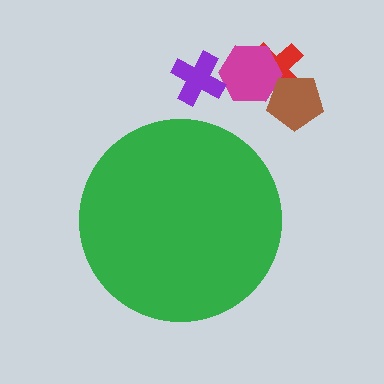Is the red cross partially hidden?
No, the red cross is fully visible.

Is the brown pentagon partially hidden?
No, the brown pentagon is fully visible.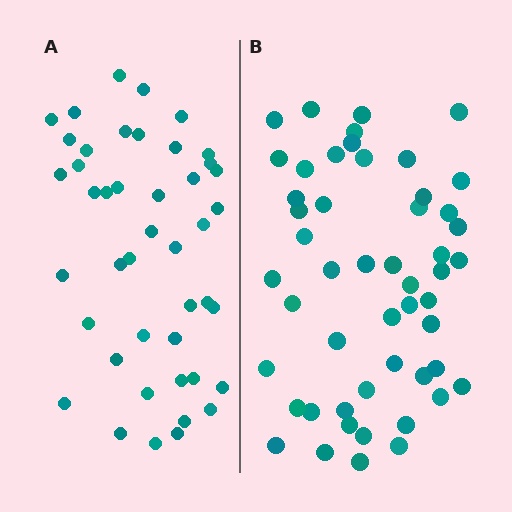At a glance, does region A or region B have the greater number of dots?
Region B (the right region) has more dots.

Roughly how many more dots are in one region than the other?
Region B has roughly 8 or so more dots than region A.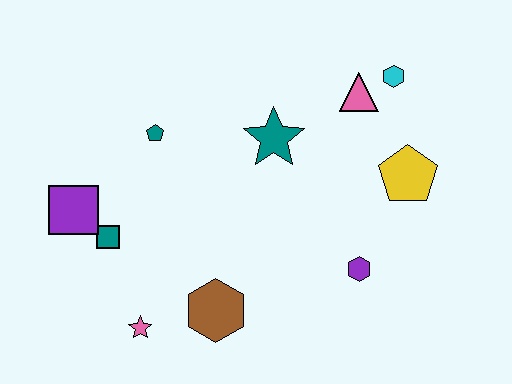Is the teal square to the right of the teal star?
No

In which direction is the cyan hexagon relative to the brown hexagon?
The cyan hexagon is above the brown hexagon.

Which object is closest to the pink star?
The brown hexagon is closest to the pink star.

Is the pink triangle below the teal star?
No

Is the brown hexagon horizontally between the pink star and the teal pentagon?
No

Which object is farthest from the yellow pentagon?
The purple square is farthest from the yellow pentagon.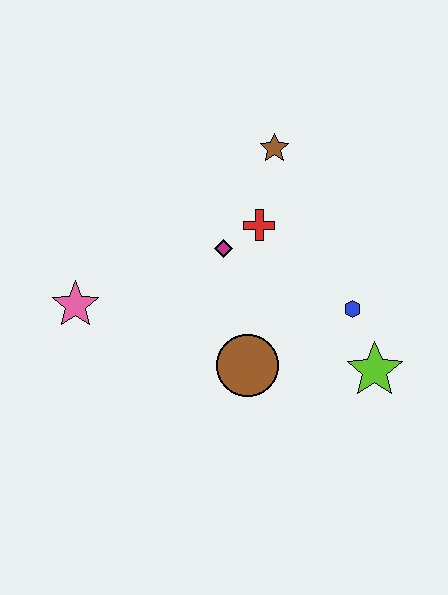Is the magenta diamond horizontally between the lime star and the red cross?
No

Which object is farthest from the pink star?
The lime star is farthest from the pink star.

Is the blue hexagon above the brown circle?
Yes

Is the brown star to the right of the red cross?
Yes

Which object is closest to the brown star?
The red cross is closest to the brown star.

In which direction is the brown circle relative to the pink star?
The brown circle is to the right of the pink star.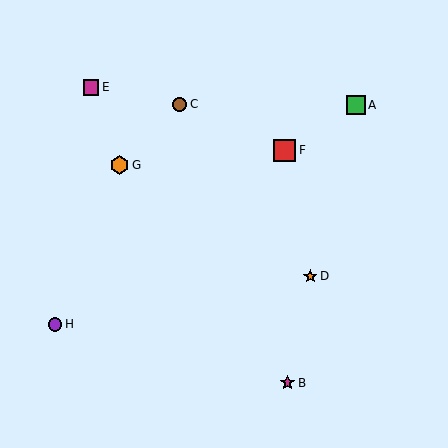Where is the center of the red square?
The center of the red square is at (285, 150).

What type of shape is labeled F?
Shape F is a red square.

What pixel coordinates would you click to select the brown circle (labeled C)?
Click at (180, 104) to select the brown circle C.